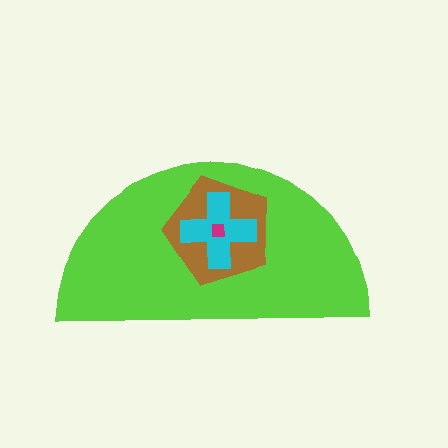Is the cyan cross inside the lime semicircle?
Yes.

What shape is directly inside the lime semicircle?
The brown pentagon.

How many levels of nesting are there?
4.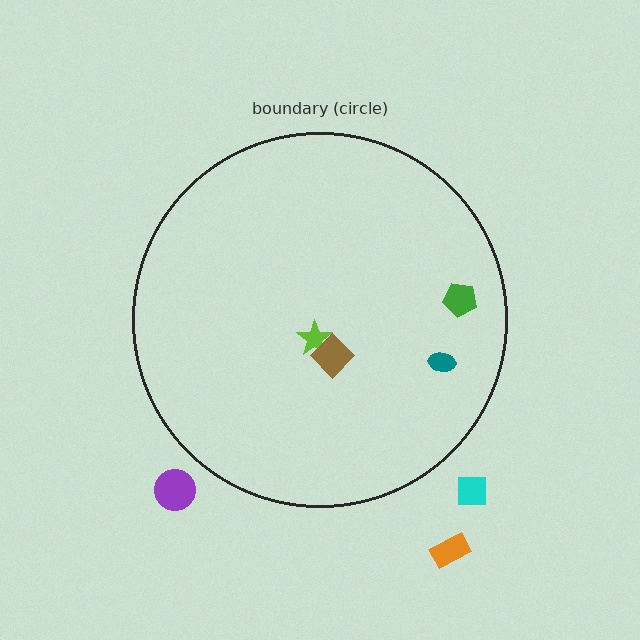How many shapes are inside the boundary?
4 inside, 3 outside.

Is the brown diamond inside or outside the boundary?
Inside.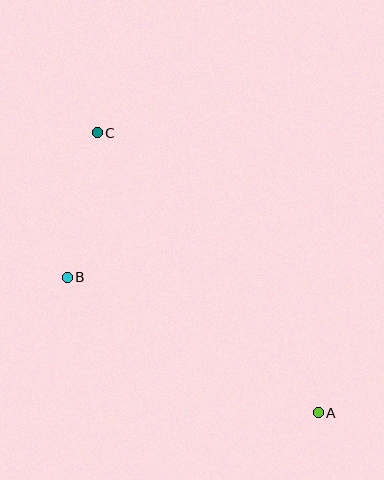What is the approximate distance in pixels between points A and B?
The distance between A and B is approximately 285 pixels.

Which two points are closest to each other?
Points B and C are closest to each other.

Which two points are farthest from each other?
Points A and C are farthest from each other.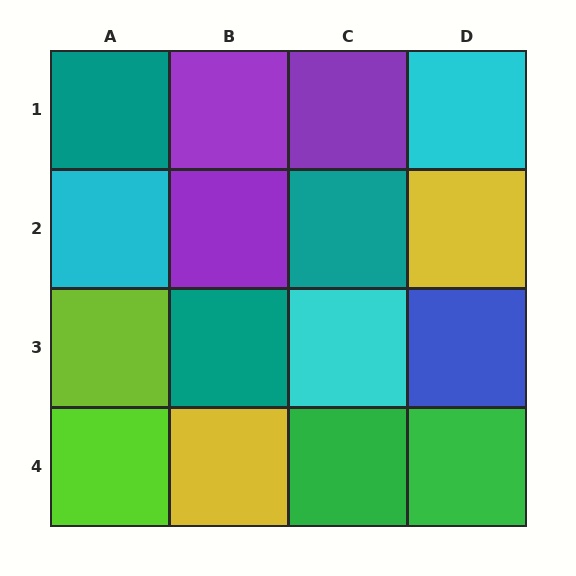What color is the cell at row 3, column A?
Lime.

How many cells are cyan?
3 cells are cyan.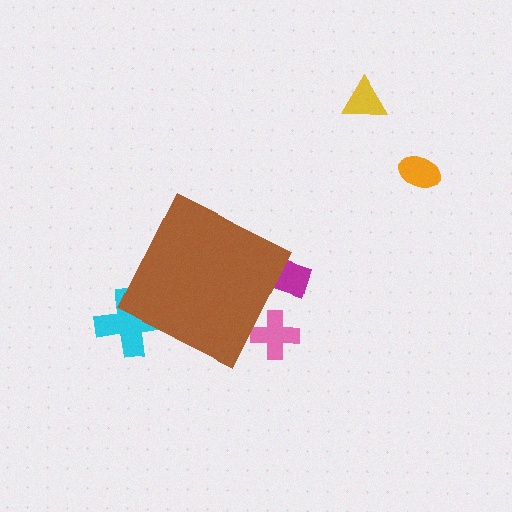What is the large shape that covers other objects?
A brown diamond.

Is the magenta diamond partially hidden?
Yes, the magenta diamond is partially hidden behind the brown diamond.